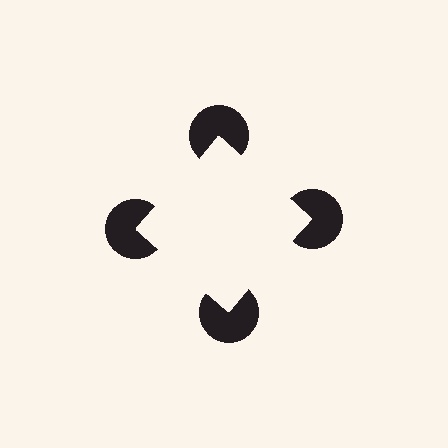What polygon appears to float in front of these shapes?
An illusory square — its edges are inferred from the aligned wedge cuts in the pac-man discs, not physically drawn.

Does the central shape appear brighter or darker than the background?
It typically appears slightly brighter than the background, even though no actual brightness change is drawn.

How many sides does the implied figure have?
4 sides.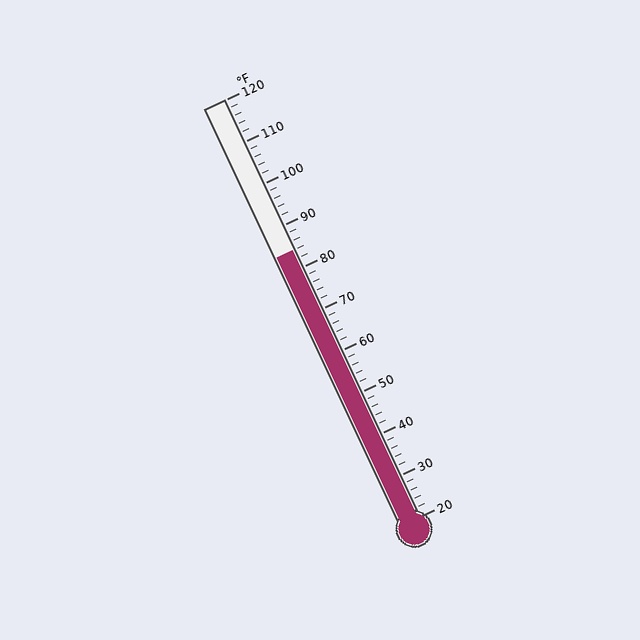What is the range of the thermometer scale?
The thermometer scale ranges from 20°F to 120°F.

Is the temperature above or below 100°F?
The temperature is below 100°F.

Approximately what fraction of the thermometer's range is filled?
The thermometer is filled to approximately 65% of its range.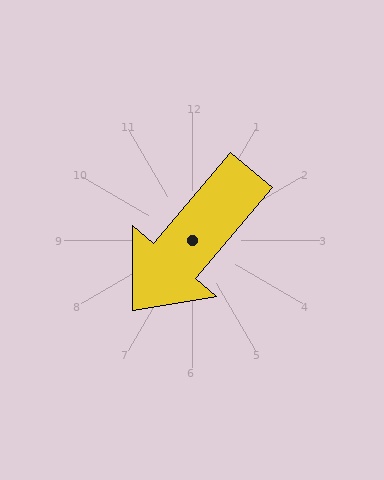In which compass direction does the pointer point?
Southwest.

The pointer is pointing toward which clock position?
Roughly 7 o'clock.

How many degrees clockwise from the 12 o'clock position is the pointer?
Approximately 220 degrees.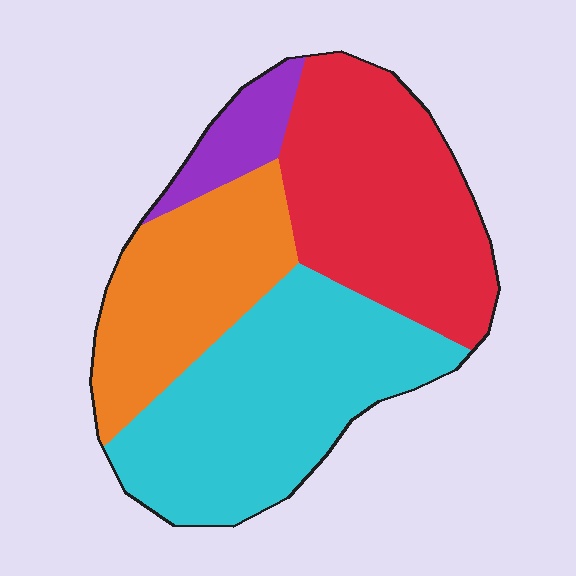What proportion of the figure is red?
Red takes up about one third (1/3) of the figure.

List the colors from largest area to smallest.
From largest to smallest: cyan, red, orange, purple.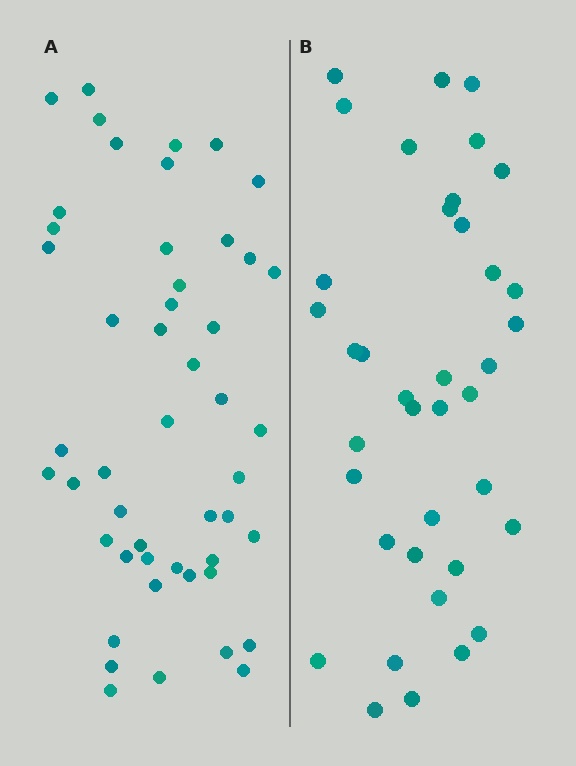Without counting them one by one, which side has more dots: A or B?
Region A (the left region) has more dots.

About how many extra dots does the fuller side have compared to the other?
Region A has roughly 12 or so more dots than region B.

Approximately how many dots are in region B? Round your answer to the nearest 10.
About 40 dots. (The exact count is 38, which rounds to 40.)